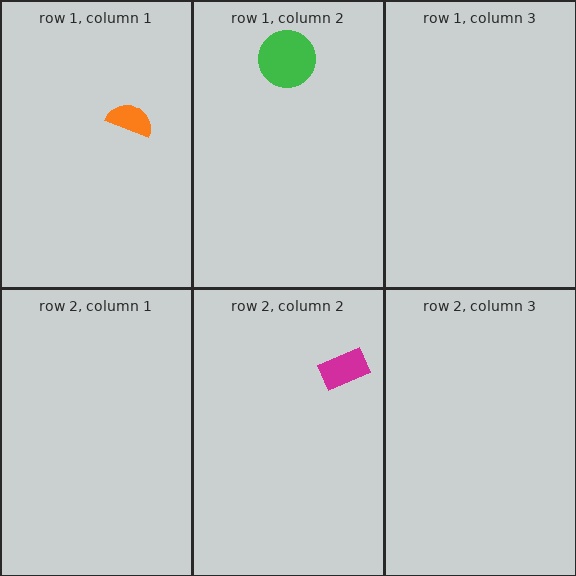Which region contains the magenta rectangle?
The row 2, column 2 region.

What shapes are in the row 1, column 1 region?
The orange semicircle.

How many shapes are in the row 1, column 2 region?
1.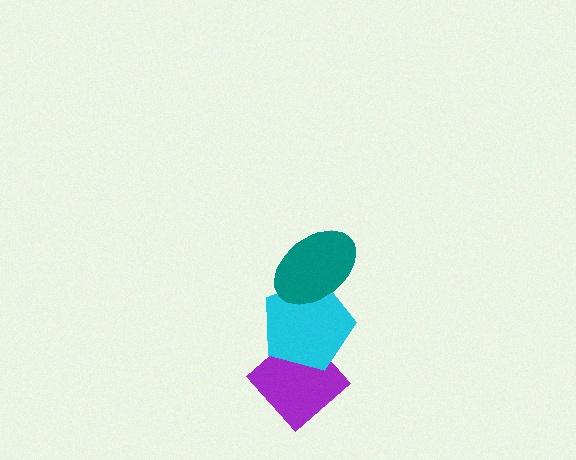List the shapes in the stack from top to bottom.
From top to bottom: the teal ellipse, the cyan pentagon, the purple diamond.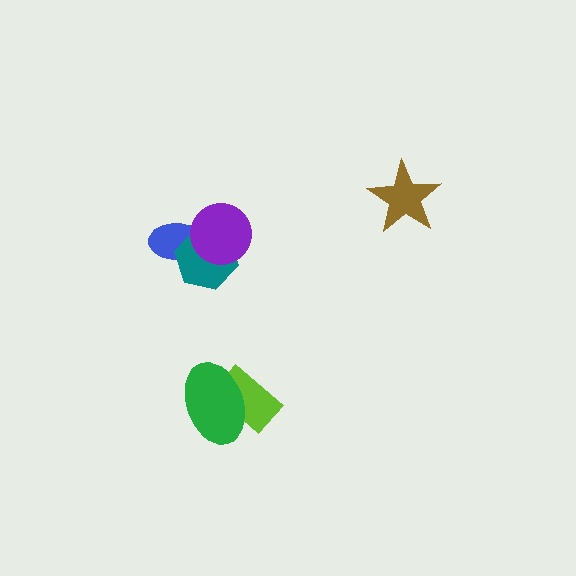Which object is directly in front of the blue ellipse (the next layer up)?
The teal hexagon is directly in front of the blue ellipse.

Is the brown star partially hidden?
No, no other shape covers it.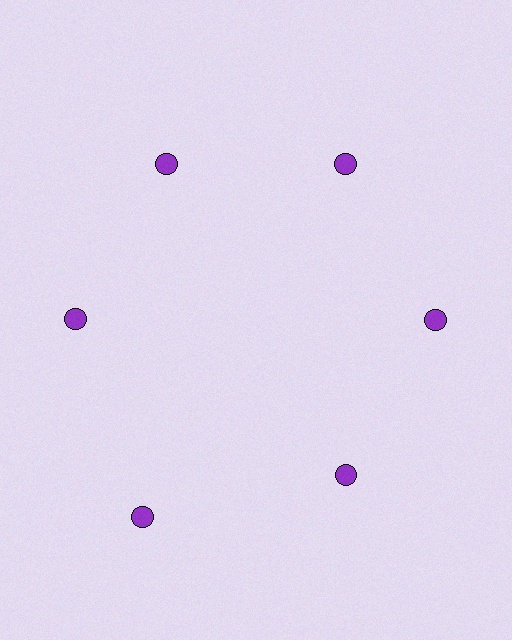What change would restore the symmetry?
The symmetry would be restored by moving it inward, back onto the ring so that all 6 circles sit at equal angles and equal distance from the center.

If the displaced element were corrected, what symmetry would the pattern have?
It would have 6-fold rotational symmetry — the pattern would map onto itself every 60 degrees.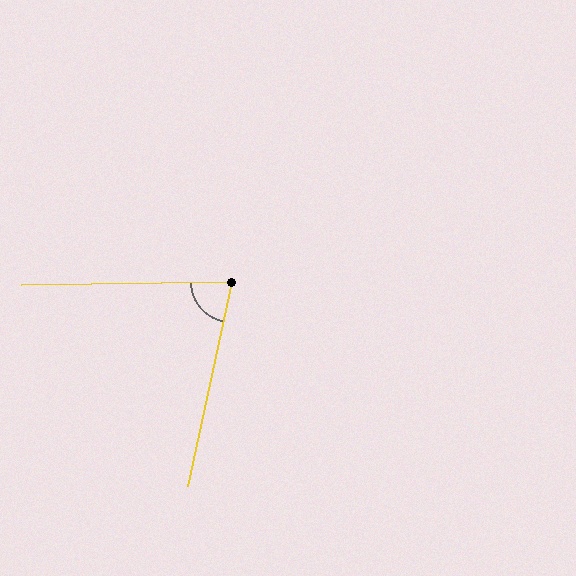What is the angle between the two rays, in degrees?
Approximately 77 degrees.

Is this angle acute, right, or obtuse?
It is acute.